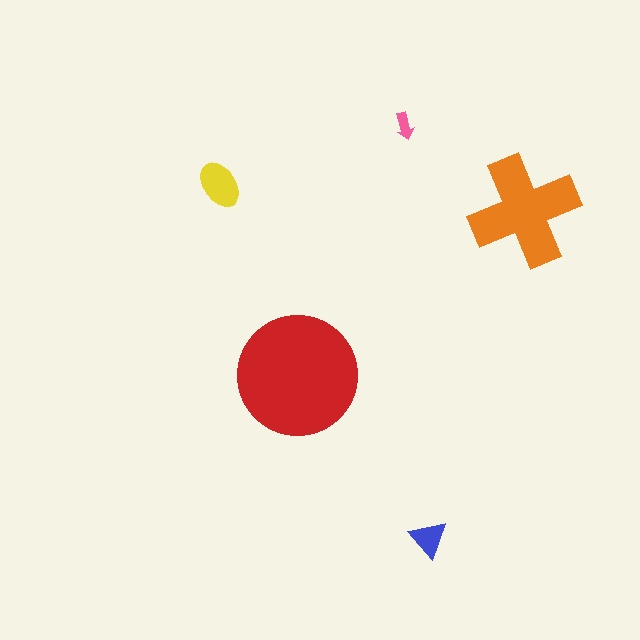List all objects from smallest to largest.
The pink arrow, the blue triangle, the yellow ellipse, the orange cross, the red circle.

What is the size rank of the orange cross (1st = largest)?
2nd.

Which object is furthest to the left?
The yellow ellipse is leftmost.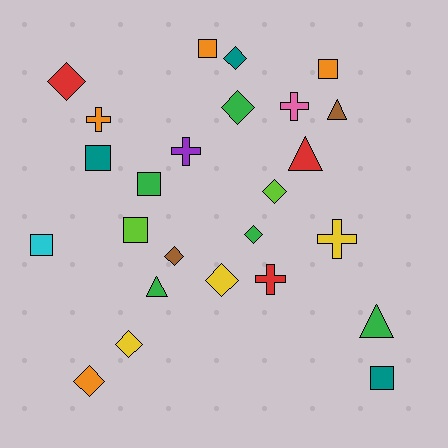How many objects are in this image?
There are 25 objects.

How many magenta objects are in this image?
There are no magenta objects.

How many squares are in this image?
There are 7 squares.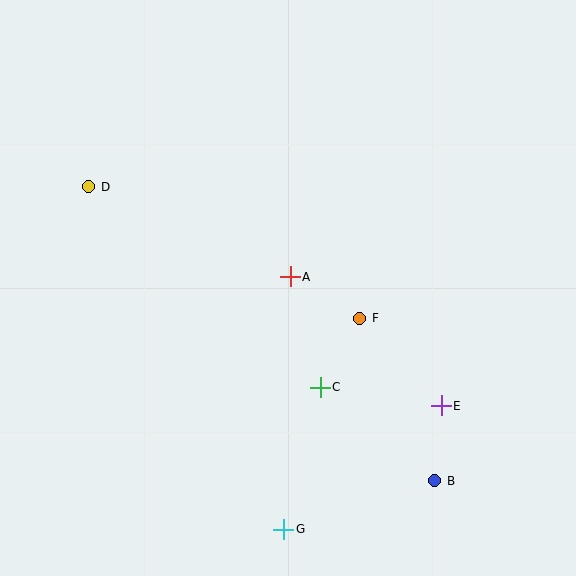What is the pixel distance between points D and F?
The distance between D and F is 301 pixels.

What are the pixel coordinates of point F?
Point F is at (360, 318).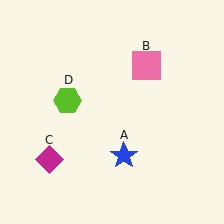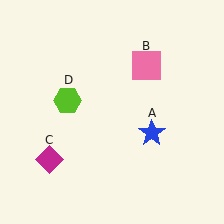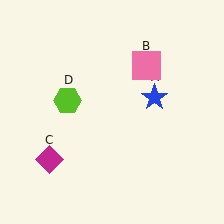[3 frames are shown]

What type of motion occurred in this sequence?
The blue star (object A) rotated counterclockwise around the center of the scene.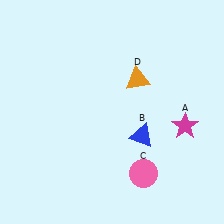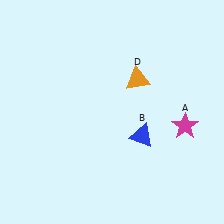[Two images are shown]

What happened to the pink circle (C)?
The pink circle (C) was removed in Image 2. It was in the bottom-right area of Image 1.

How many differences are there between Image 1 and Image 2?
There is 1 difference between the two images.